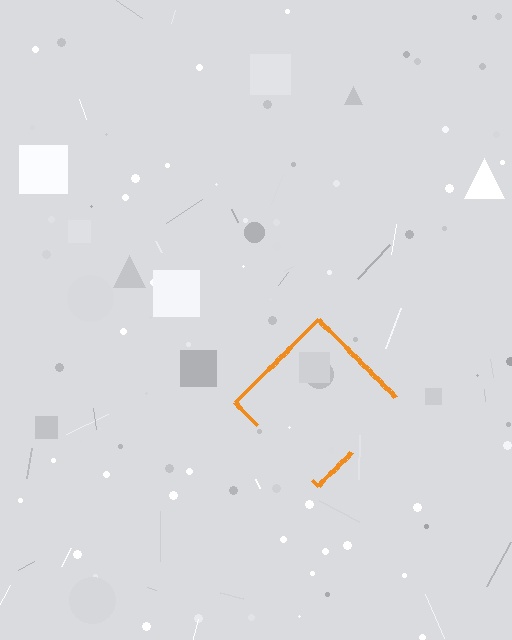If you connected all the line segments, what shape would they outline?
They would outline a diamond.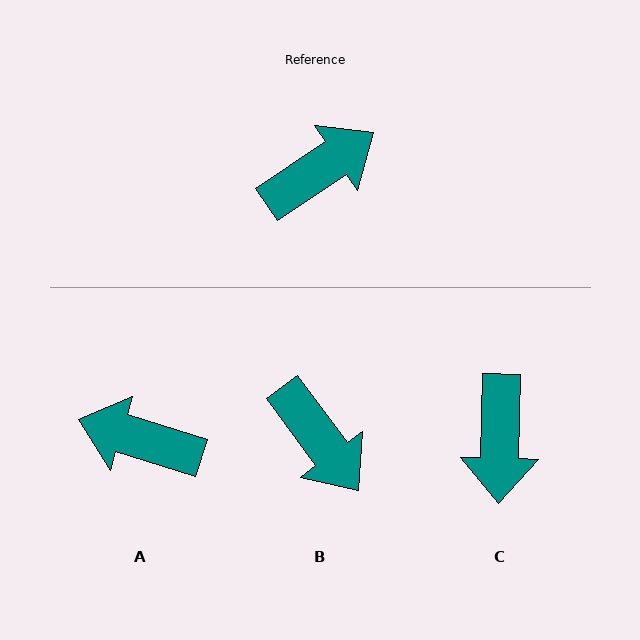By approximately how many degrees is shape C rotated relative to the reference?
Approximately 125 degrees clockwise.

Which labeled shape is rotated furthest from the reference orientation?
A, about 129 degrees away.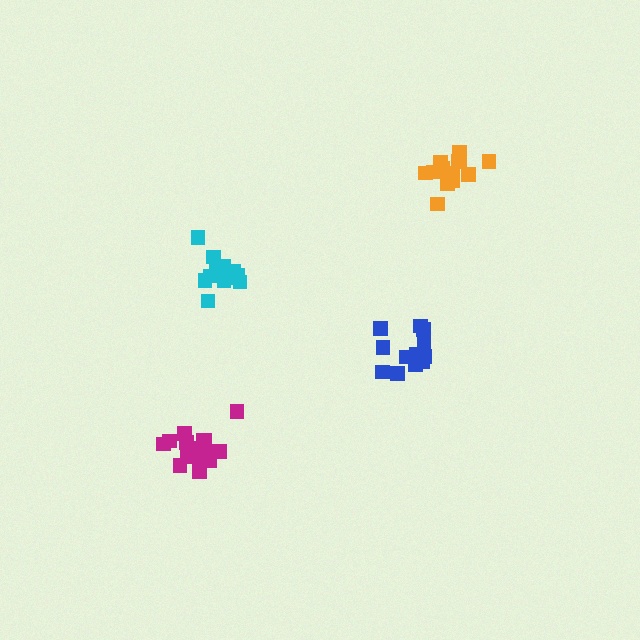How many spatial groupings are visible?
There are 4 spatial groupings.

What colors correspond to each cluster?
The clusters are colored: cyan, magenta, orange, blue.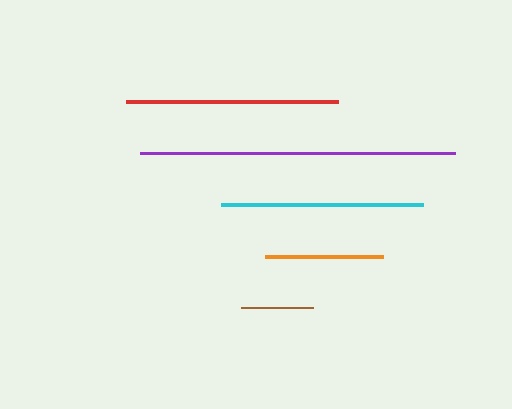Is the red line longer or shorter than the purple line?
The purple line is longer than the red line.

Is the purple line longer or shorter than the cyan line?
The purple line is longer than the cyan line.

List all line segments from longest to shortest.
From longest to shortest: purple, red, cyan, orange, brown.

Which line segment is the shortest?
The brown line is the shortest at approximately 71 pixels.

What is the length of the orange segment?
The orange segment is approximately 119 pixels long.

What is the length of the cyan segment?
The cyan segment is approximately 202 pixels long.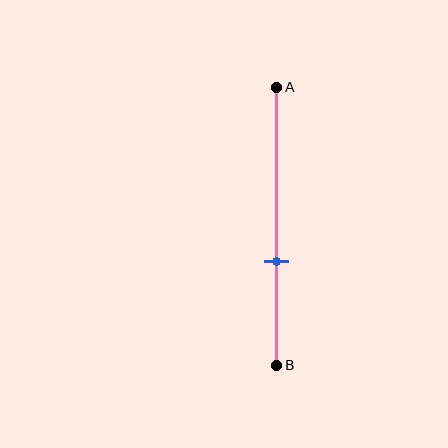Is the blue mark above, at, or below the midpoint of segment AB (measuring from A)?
The blue mark is below the midpoint of segment AB.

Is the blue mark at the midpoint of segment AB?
No, the mark is at about 65% from A, not at the 50% midpoint.